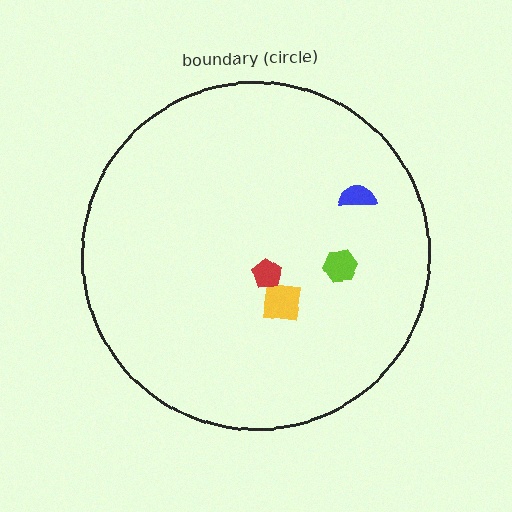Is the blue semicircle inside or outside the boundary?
Inside.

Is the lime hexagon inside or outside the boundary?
Inside.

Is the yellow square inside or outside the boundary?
Inside.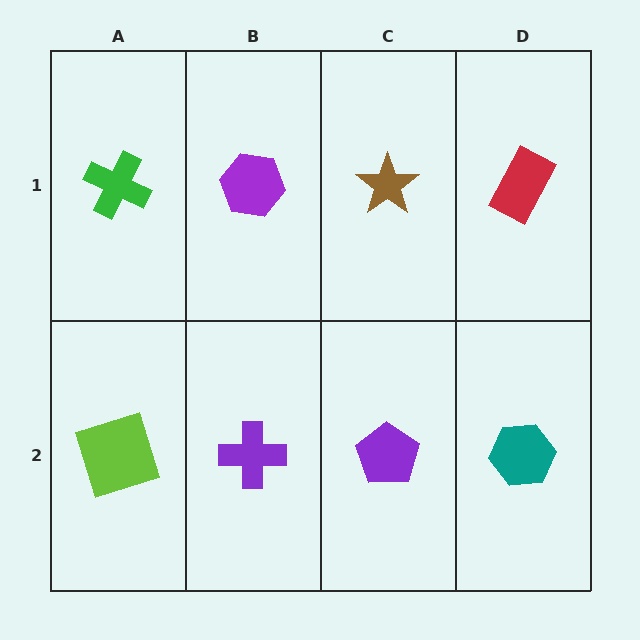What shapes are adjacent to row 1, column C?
A purple pentagon (row 2, column C), a purple hexagon (row 1, column B), a red rectangle (row 1, column D).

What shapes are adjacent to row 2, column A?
A green cross (row 1, column A), a purple cross (row 2, column B).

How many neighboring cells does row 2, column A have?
2.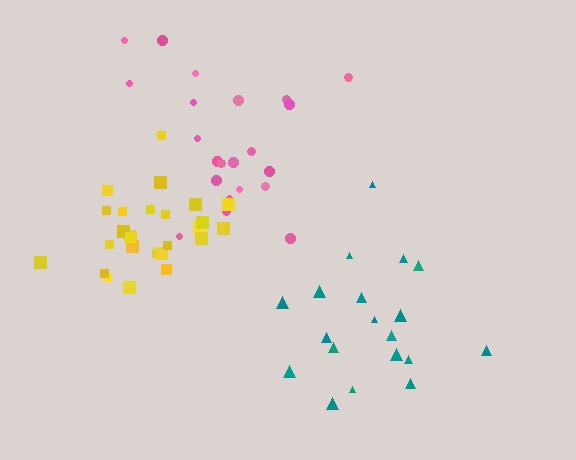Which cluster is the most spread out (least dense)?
Pink.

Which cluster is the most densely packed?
Yellow.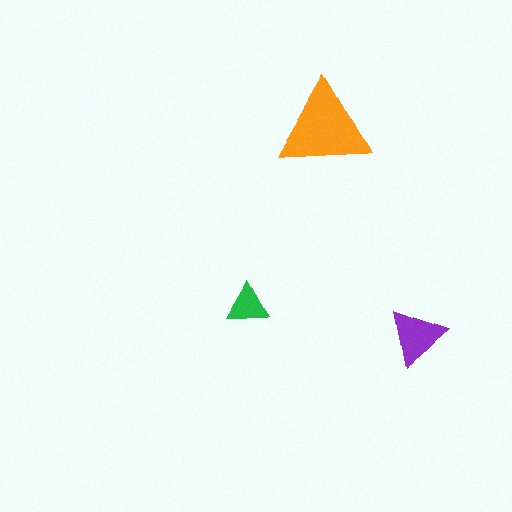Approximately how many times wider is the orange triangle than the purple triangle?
About 1.5 times wider.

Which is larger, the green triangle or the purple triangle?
The purple one.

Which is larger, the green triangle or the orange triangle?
The orange one.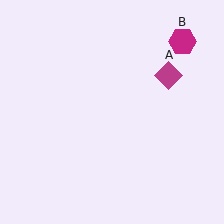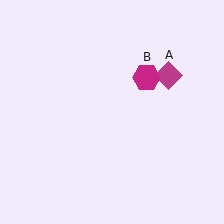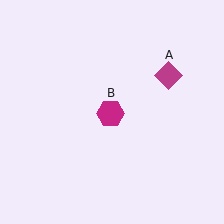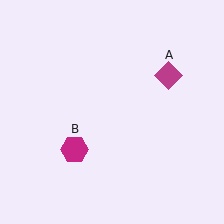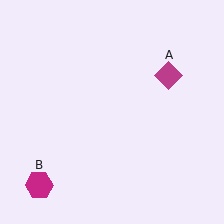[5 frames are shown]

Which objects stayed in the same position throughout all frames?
Magenta diamond (object A) remained stationary.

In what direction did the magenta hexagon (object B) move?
The magenta hexagon (object B) moved down and to the left.